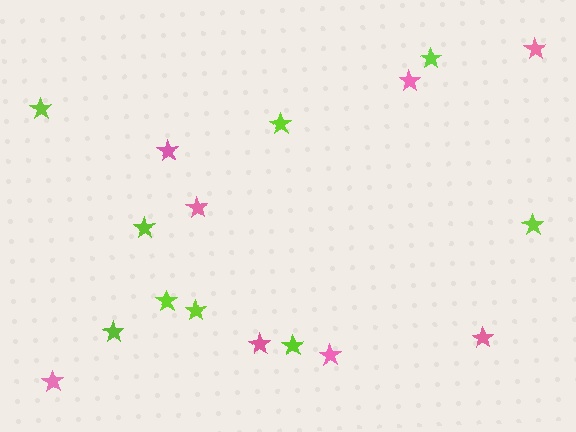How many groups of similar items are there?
There are 2 groups: one group of lime stars (9) and one group of pink stars (8).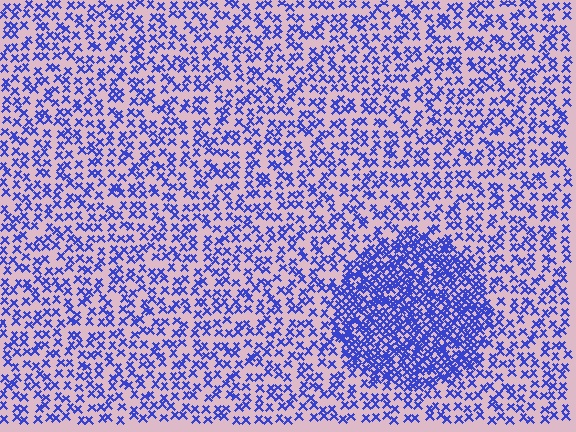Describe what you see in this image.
The image contains small blue elements arranged at two different densities. A circle-shaped region is visible where the elements are more densely packed than the surrounding area.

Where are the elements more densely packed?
The elements are more densely packed inside the circle boundary.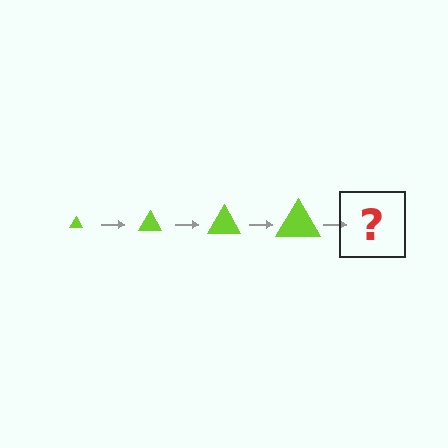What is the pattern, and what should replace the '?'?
The pattern is that the triangle gets progressively larger each step. The '?' should be a lime triangle, larger than the previous one.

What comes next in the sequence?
The next element should be a lime triangle, larger than the previous one.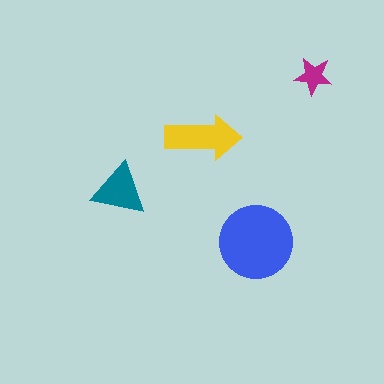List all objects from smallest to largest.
The magenta star, the teal triangle, the yellow arrow, the blue circle.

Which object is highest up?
The magenta star is topmost.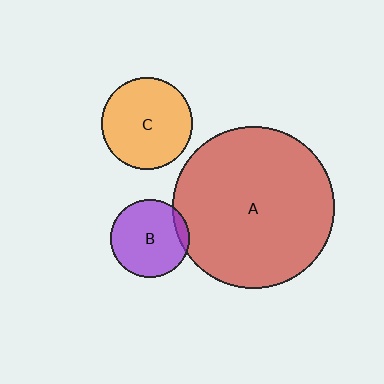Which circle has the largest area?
Circle A (red).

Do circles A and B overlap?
Yes.